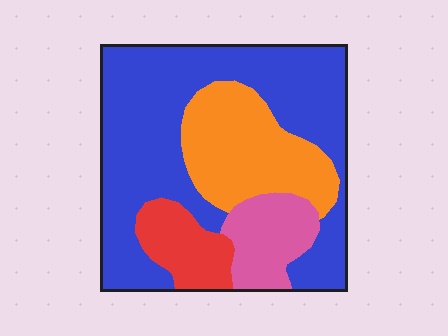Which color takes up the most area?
Blue, at roughly 55%.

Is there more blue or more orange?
Blue.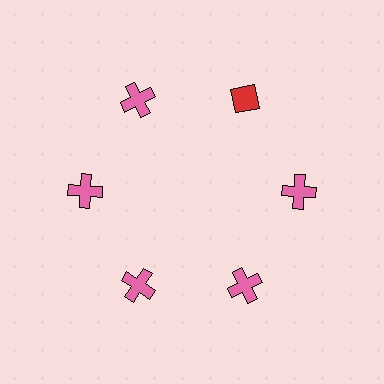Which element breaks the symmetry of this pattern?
The red diamond at roughly the 1 o'clock position breaks the symmetry. All other shapes are pink crosses.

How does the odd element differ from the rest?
It differs in both color (red instead of pink) and shape (diamond instead of cross).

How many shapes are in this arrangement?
There are 6 shapes arranged in a ring pattern.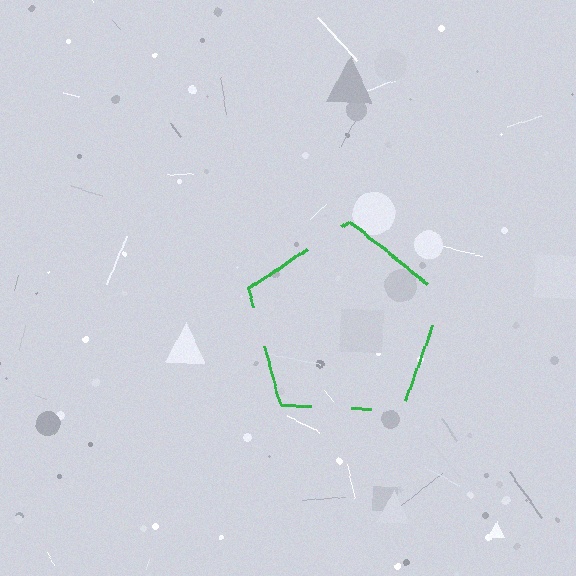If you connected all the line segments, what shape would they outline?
They would outline a pentagon.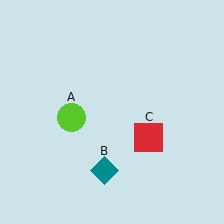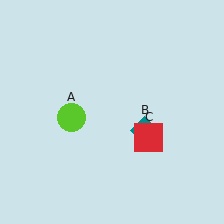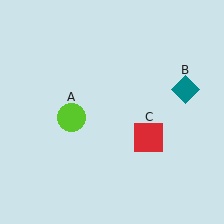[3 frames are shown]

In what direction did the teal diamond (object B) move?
The teal diamond (object B) moved up and to the right.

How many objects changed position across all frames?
1 object changed position: teal diamond (object B).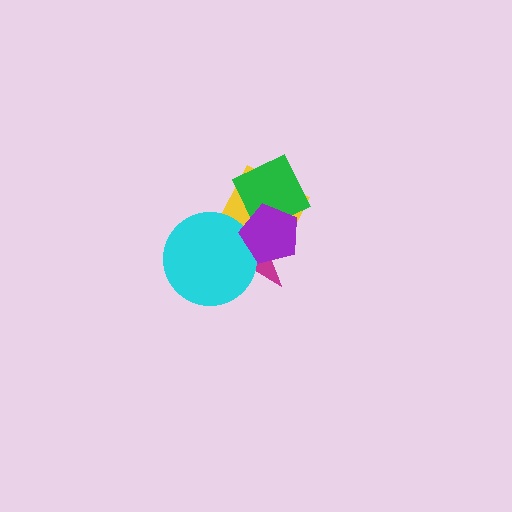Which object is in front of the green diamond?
The purple pentagon is in front of the green diamond.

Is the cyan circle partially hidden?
Yes, it is partially covered by another shape.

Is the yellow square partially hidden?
Yes, it is partially covered by another shape.